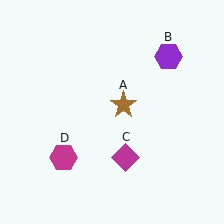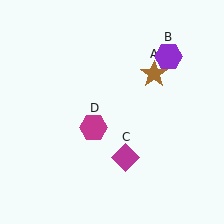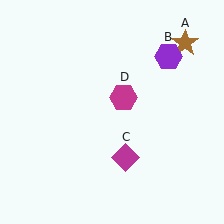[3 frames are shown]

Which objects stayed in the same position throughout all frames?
Purple hexagon (object B) and magenta diamond (object C) remained stationary.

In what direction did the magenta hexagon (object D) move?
The magenta hexagon (object D) moved up and to the right.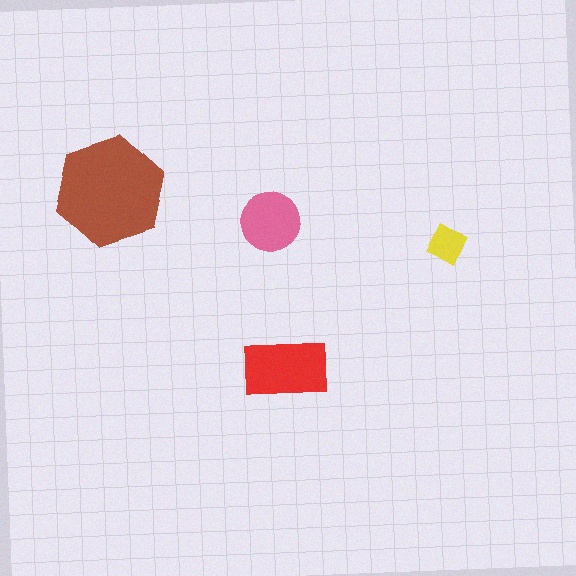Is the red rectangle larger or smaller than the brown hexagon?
Smaller.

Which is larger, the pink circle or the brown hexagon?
The brown hexagon.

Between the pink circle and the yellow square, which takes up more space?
The pink circle.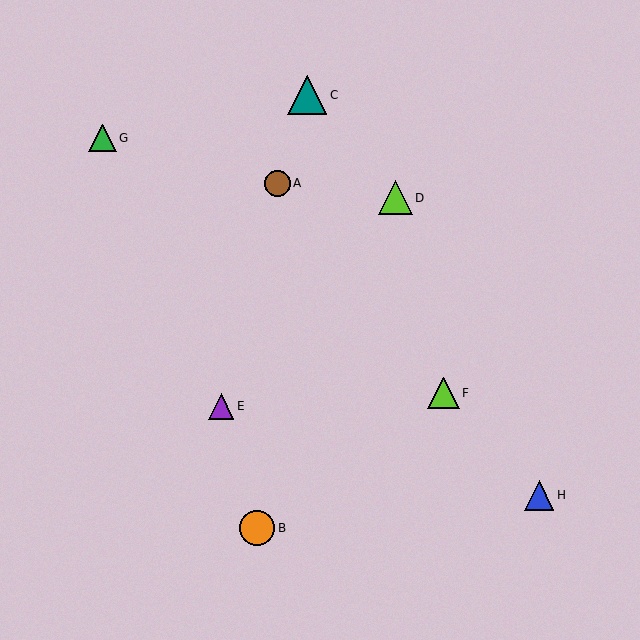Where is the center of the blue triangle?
The center of the blue triangle is at (539, 495).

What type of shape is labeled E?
Shape E is a purple triangle.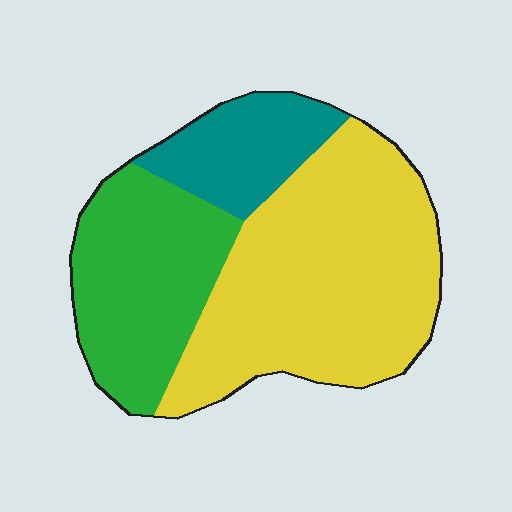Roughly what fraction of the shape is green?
Green takes up about one third (1/3) of the shape.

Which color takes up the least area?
Teal, at roughly 15%.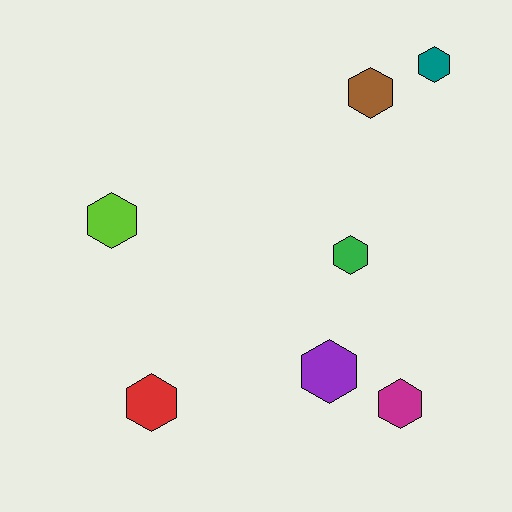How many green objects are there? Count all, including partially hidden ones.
There is 1 green object.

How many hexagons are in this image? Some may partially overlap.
There are 7 hexagons.